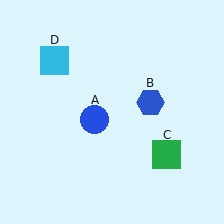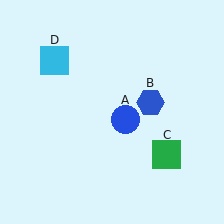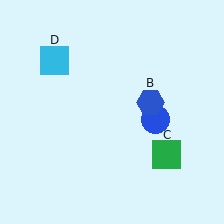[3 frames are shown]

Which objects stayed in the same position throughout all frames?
Blue hexagon (object B) and green square (object C) and cyan square (object D) remained stationary.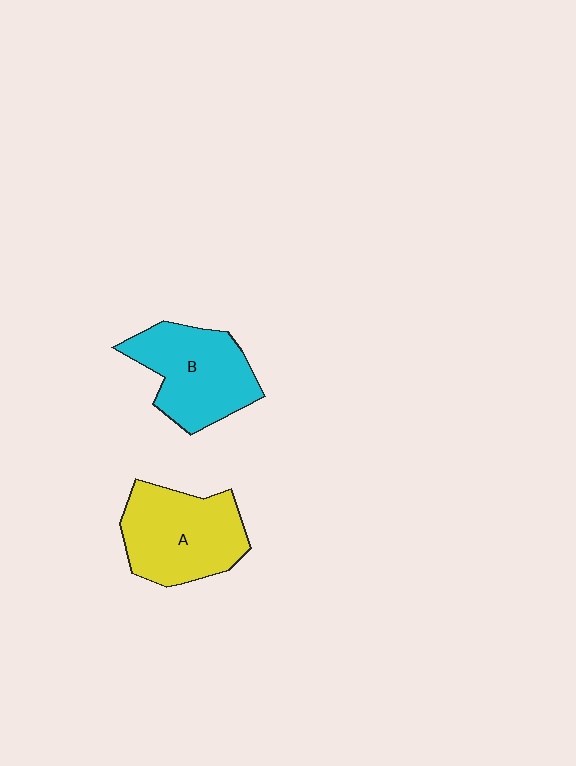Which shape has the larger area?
Shape A (yellow).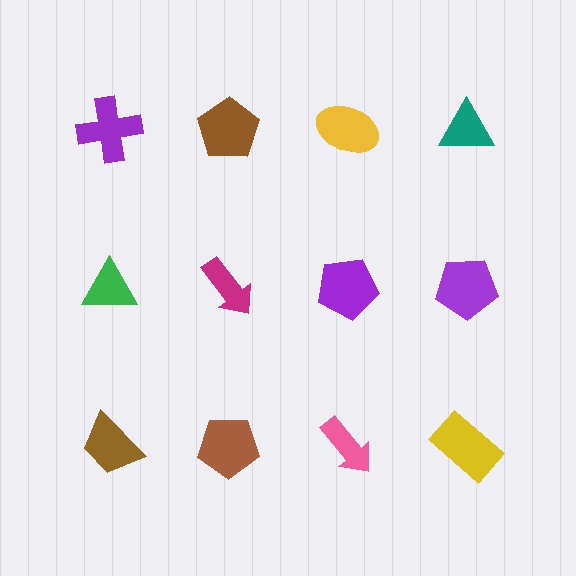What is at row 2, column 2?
A magenta arrow.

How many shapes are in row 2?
4 shapes.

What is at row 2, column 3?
A purple pentagon.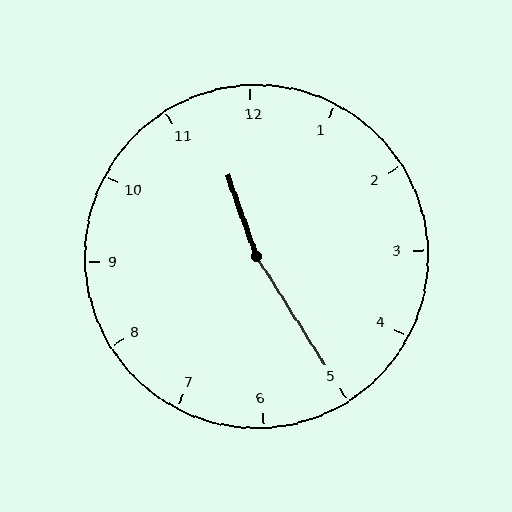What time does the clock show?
11:25.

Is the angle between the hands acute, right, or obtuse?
It is obtuse.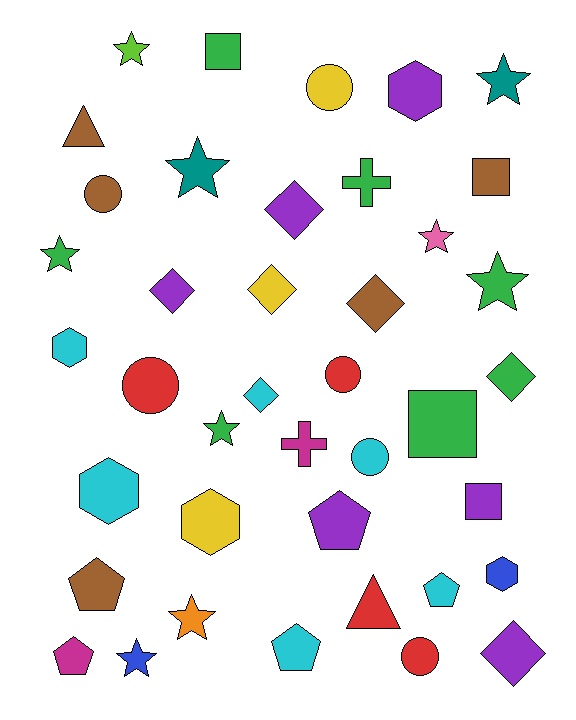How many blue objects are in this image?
There are 2 blue objects.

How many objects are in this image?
There are 40 objects.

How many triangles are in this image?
There are 2 triangles.